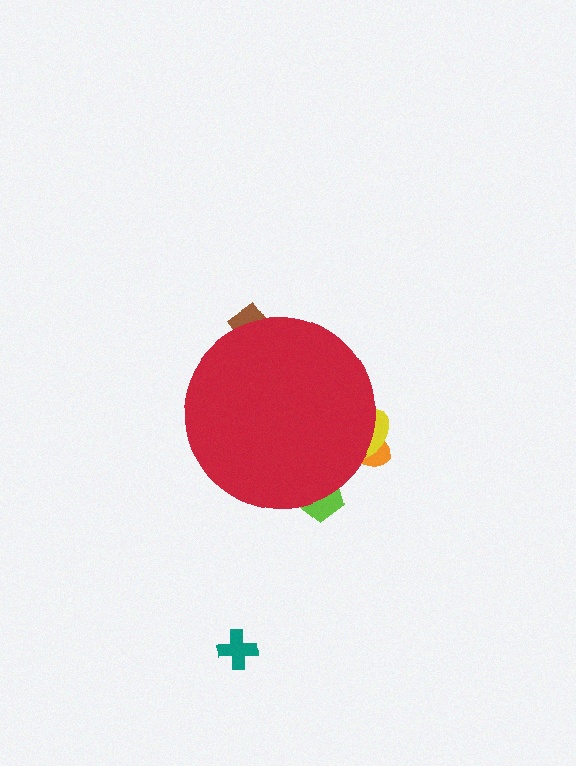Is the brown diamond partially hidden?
Yes, the brown diamond is partially hidden behind the red circle.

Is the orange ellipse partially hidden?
Yes, the orange ellipse is partially hidden behind the red circle.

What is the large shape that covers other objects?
A red circle.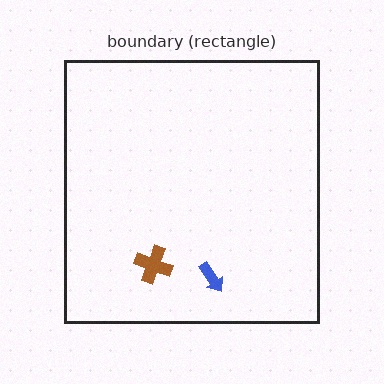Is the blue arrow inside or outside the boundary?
Inside.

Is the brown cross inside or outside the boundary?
Inside.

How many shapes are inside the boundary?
2 inside, 0 outside.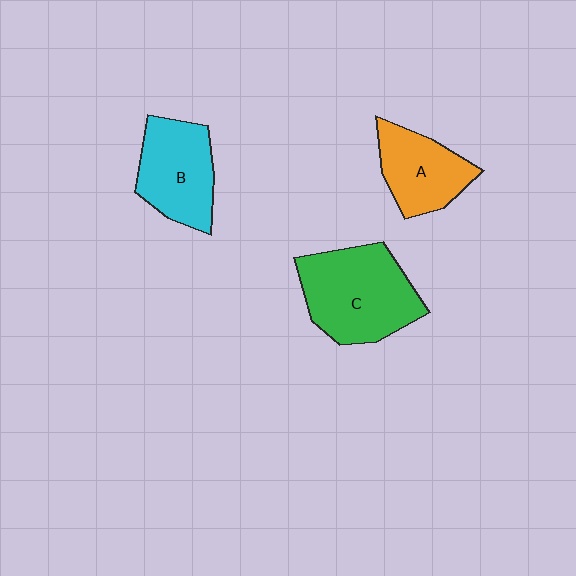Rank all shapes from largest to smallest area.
From largest to smallest: C (green), B (cyan), A (orange).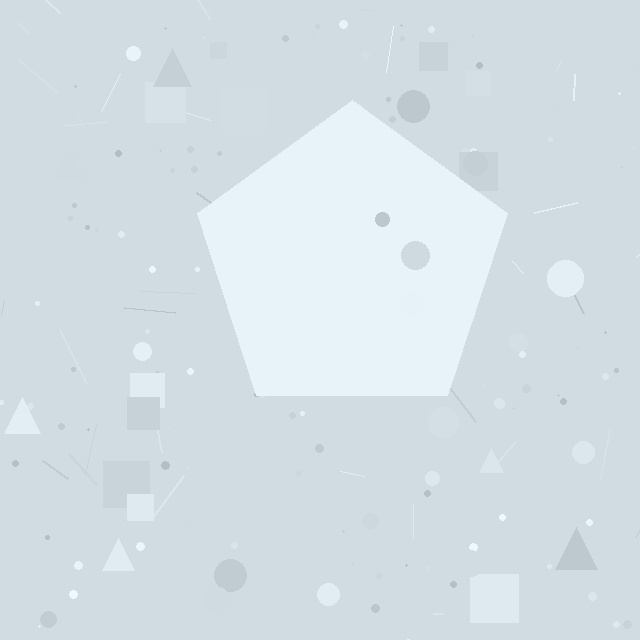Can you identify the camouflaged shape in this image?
The camouflaged shape is a pentagon.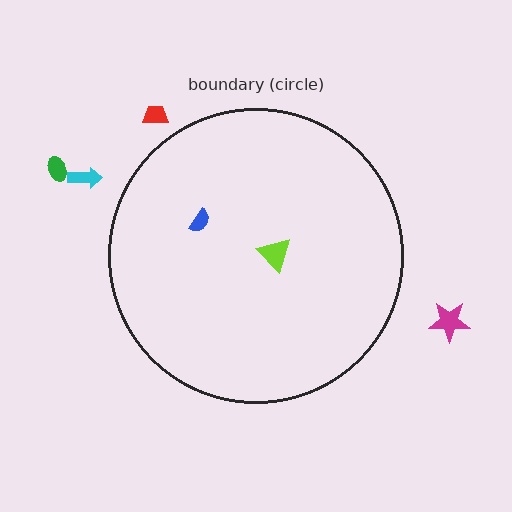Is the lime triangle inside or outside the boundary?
Inside.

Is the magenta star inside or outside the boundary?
Outside.